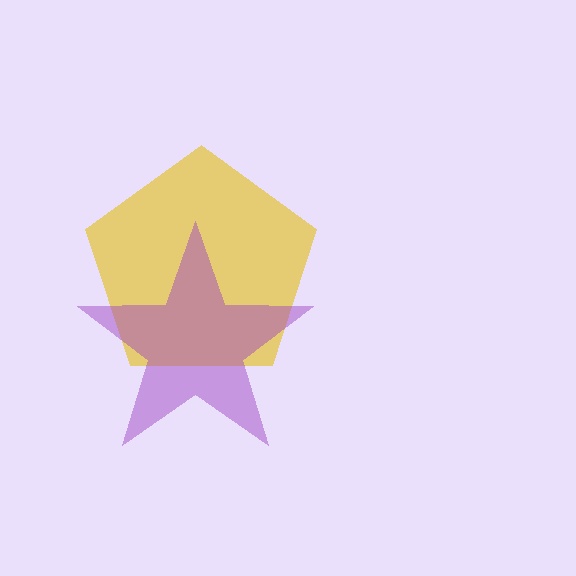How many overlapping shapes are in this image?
There are 2 overlapping shapes in the image.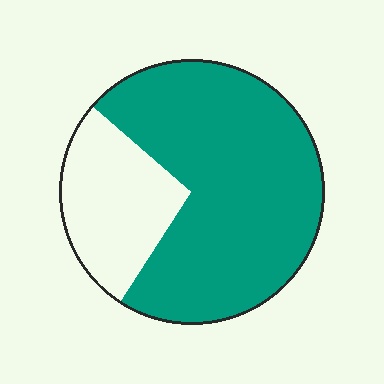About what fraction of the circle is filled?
About three quarters (3/4).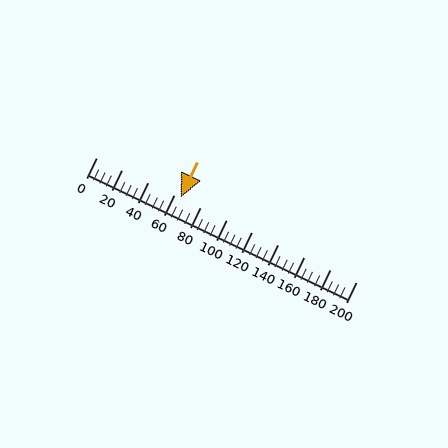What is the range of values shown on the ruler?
The ruler shows values from 0 to 200.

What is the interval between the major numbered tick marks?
The major tick marks are spaced 20 units apart.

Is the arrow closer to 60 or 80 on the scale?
The arrow is closer to 60.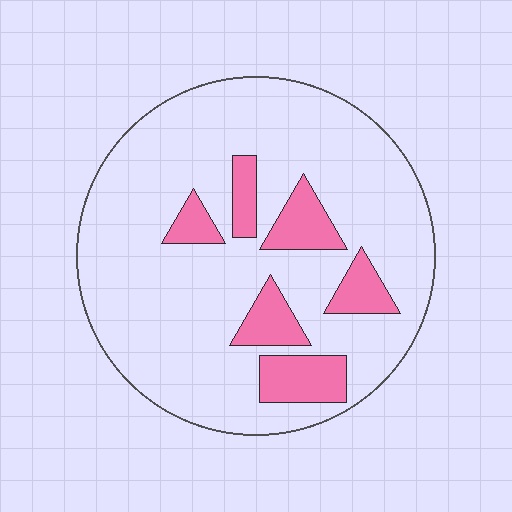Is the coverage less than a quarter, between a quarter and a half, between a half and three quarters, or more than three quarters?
Less than a quarter.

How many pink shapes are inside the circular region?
6.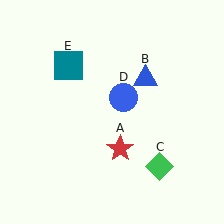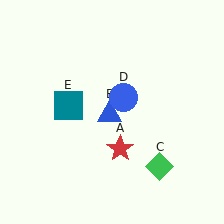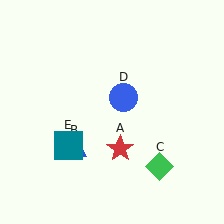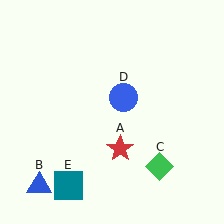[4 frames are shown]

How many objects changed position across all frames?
2 objects changed position: blue triangle (object B), teal square (object E).